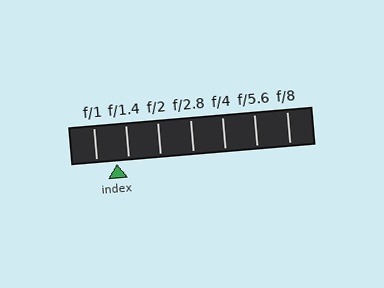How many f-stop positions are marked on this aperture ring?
There are 7 f-stop positions marked.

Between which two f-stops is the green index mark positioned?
The index mark is between f/1 and f/1.4.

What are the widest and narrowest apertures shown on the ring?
The widest aperture shown is f/1 and the narrowest is f/8.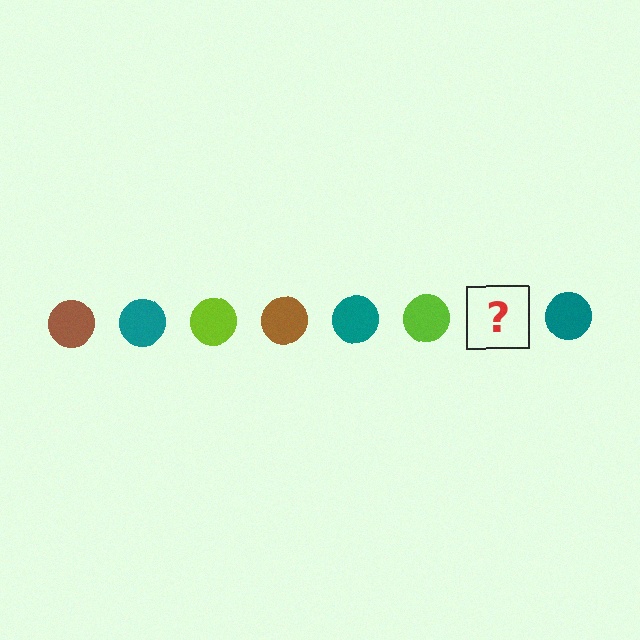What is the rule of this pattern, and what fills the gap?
The rule is that the pattern cycles through brown, teal, lime circles. The gap should be filled with a brown circle.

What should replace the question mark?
The question mark should be replaced with a brown circle.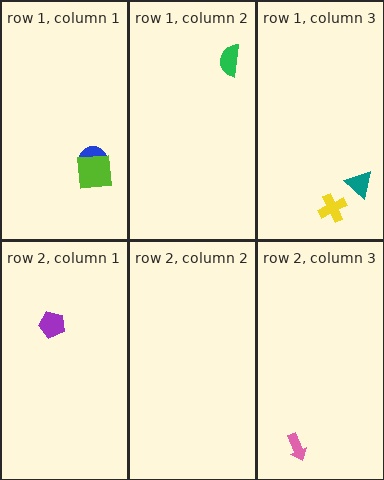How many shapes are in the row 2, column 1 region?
1.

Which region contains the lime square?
The row 1, column 1 region.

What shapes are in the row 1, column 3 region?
The teal triangle, the yellow cross.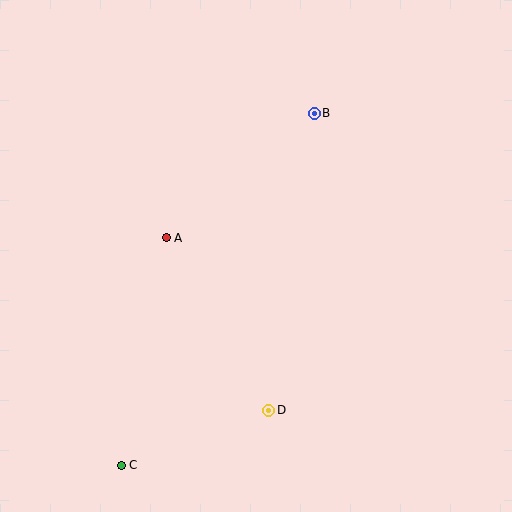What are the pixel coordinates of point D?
Point D is at (269, 410).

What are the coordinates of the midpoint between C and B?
The midpoint between C and B is at (218, 289).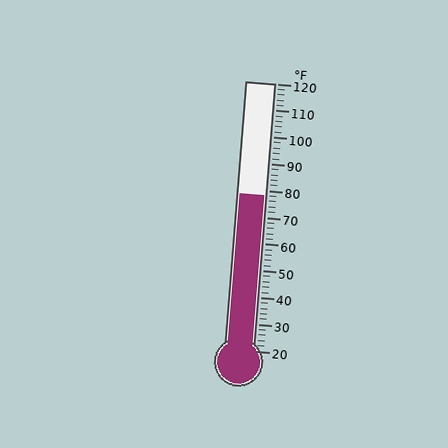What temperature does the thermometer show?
The thermometer shows approximately 78°F.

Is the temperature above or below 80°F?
The temperature is below 80°F.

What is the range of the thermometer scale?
The thermometer scale ranges from 20°F to 120°F.